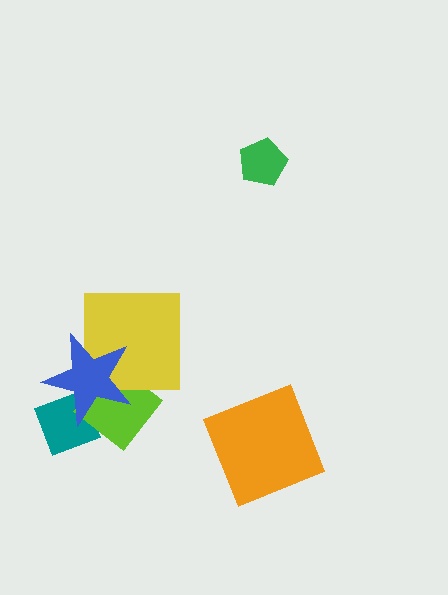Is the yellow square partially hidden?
Yes, it is partially covered by another shape.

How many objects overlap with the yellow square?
2 objects overlap with the yellow square.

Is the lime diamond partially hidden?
Yes, it is partially covered by another shape.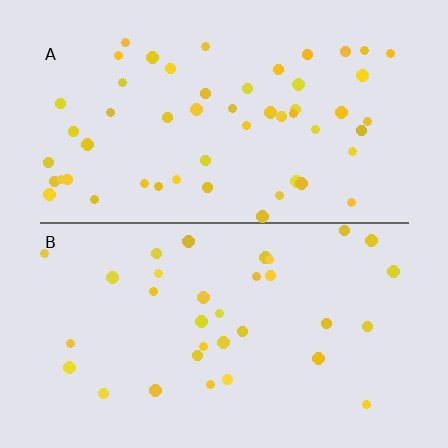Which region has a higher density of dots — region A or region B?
A (the top).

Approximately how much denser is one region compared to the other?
Approximately 1.6× — region A over region B.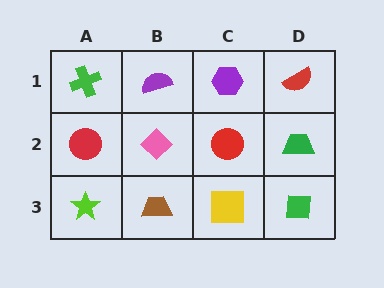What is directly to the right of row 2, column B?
A red circle.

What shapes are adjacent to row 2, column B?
A purple semicircle (row 1, column B), a brown trapezoid (row 3, column B), a red circle (row 2, column A), a red circle (row 2, column C).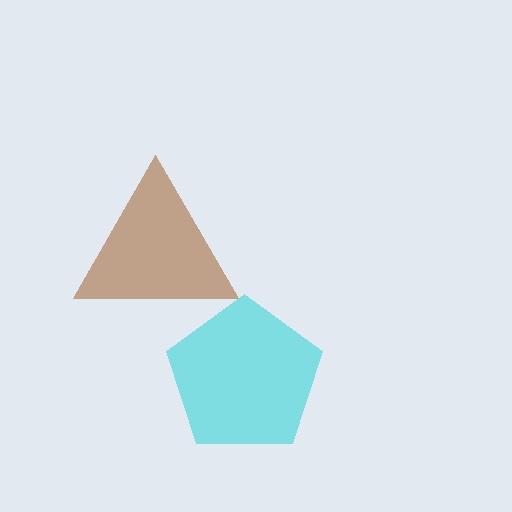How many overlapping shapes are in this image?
There are 2 overlapping shapes in the image.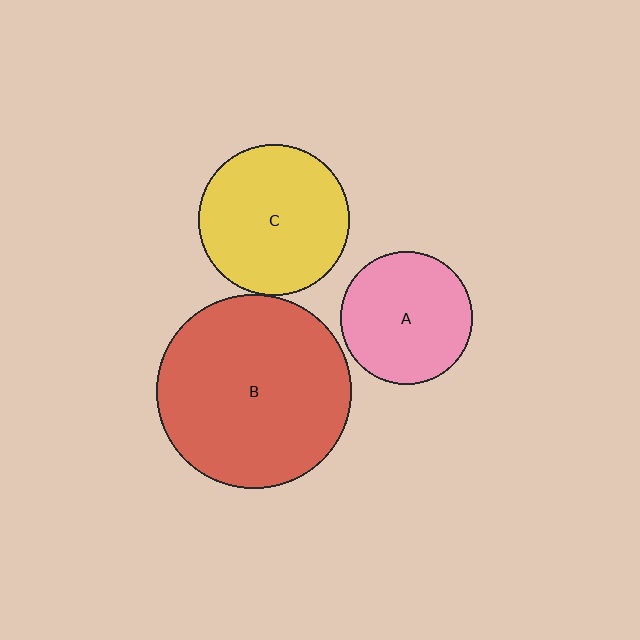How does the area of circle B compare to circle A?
Approximately 2.2 times.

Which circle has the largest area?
Circle B (red).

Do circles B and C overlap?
Yes.